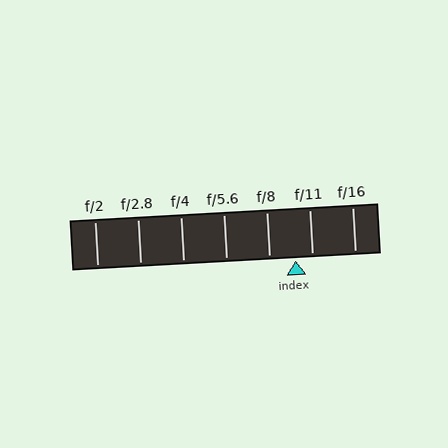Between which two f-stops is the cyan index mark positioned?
The index mark is between f/8 and f/11.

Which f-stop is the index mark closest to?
The index mark is closest to f/11.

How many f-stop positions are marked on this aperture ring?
There are 7 f-stop positions marked.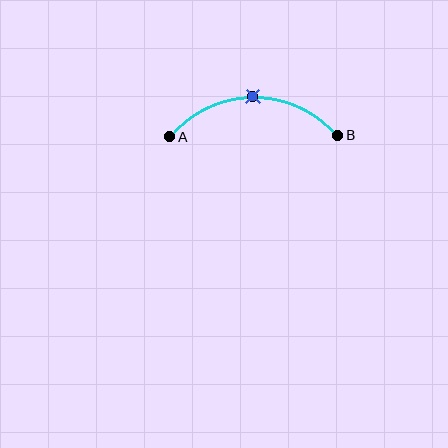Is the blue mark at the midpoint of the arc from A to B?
Yes. The blue mark lies on the arc at equal arc-length from both A and B — it is the arc midpoint.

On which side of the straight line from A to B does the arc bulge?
The arc bulges above the straight line connecting A and B.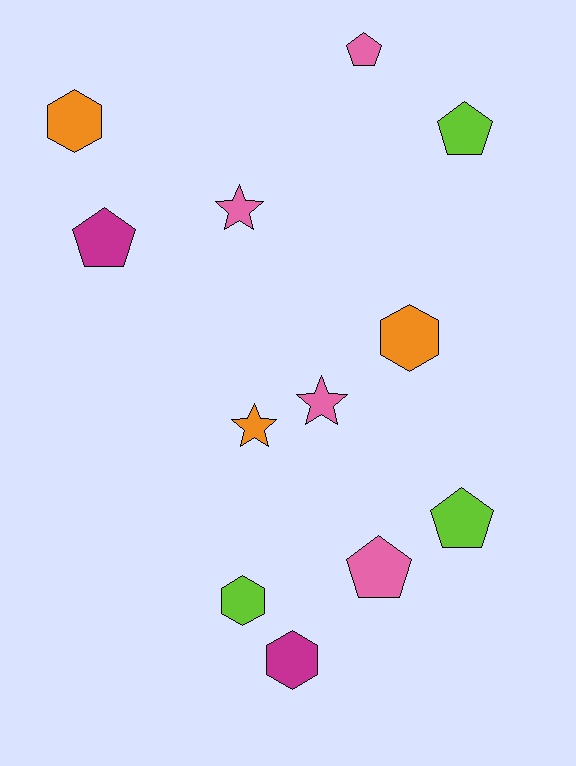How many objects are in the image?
There are 12 objects.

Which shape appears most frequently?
Pentagon, with 5 objects.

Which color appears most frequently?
Pink, with 4 objects.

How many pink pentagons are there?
There are 2 pink pentagons.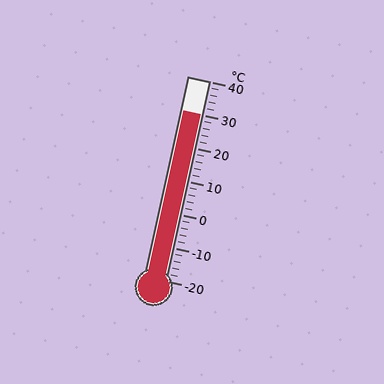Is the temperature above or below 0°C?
The temperature is above 0°C.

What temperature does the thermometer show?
The thermometer shows approximately 30°C.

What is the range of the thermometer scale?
The thermometer scale ranges from -20°C to 40°C.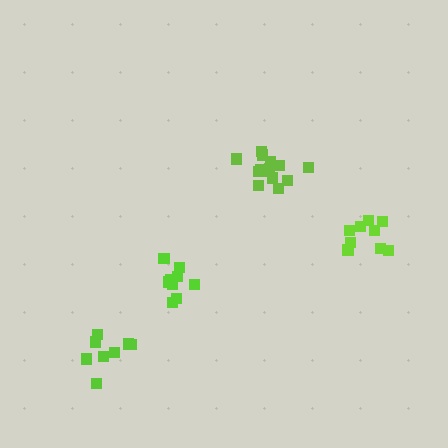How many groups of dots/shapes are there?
There are 4 groups.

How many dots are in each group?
Group 1: 9 dots, Group 2: 9 dots, Group 3: 14 dots, Group 4: 8 dots (40 total).